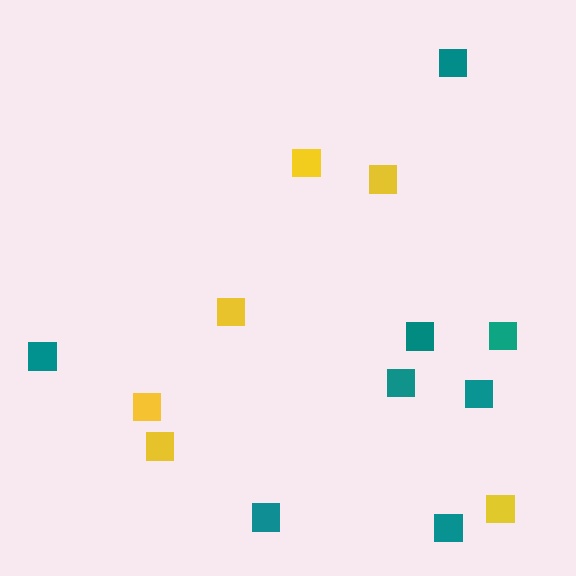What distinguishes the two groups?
There are 2 groups: one group of yellow squares (6) and one group of teal squares (8).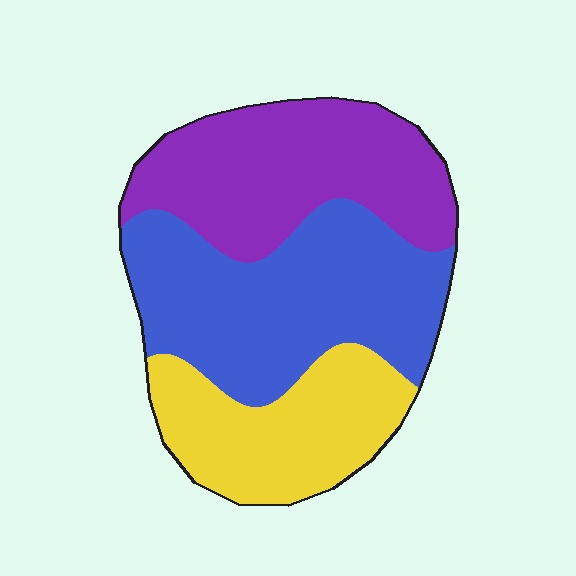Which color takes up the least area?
Yellow, at roughly 25%.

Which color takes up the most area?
Blue, at roughly 40%.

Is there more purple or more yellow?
Purple.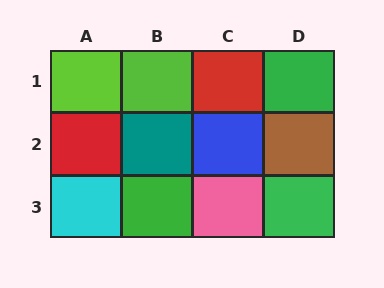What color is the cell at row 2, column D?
Brown.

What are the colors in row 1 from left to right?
Lime, lime, red, green.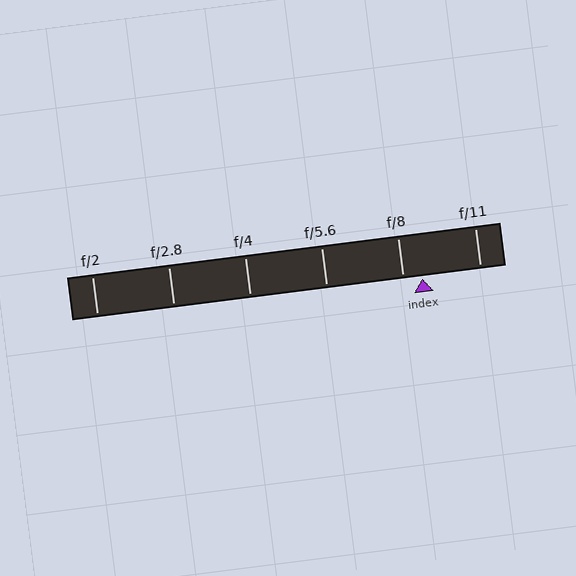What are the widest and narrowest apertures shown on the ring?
The widest aperture shown is f/2 and the narrowest is f/11.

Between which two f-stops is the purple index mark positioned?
The index mark is between f/8 and f/11.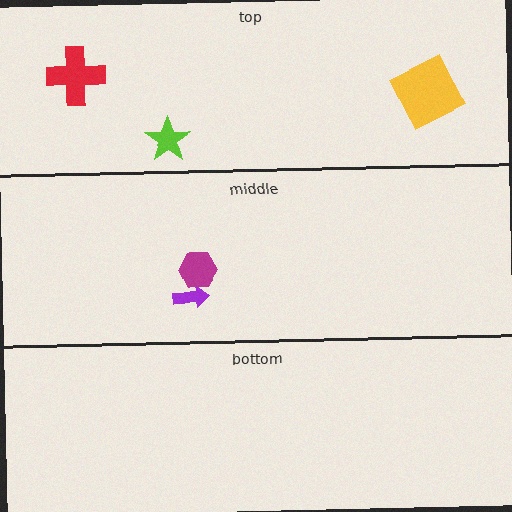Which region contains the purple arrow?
The middle region.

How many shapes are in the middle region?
2.